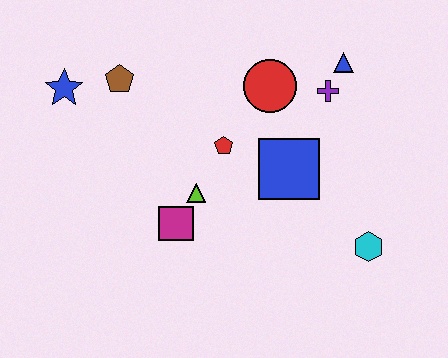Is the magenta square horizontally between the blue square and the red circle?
No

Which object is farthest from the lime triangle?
The blue triangle is farthest from the lime triangle.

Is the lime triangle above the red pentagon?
No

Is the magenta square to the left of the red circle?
Yes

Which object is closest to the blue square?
The red pentagon is closest to the blue square.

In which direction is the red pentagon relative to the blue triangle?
The red pentagon is to the left of the blue triangle.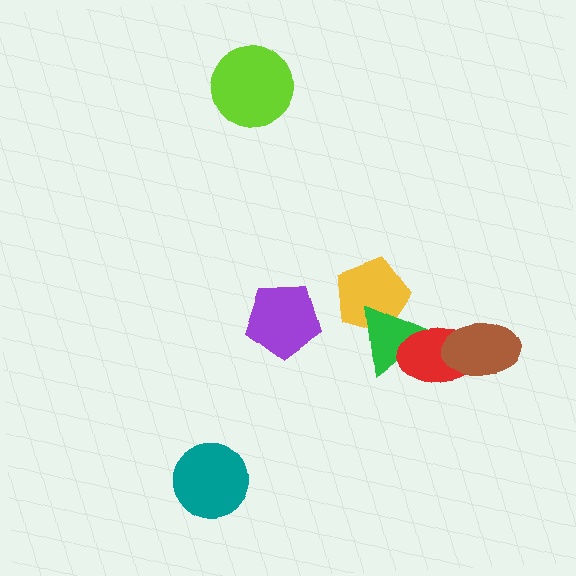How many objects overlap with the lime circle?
0 objects overlap with the lime circle.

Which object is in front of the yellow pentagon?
The green triangle is in front of the yellow pentagon.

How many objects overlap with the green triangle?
2 objects overlap with the green triangle.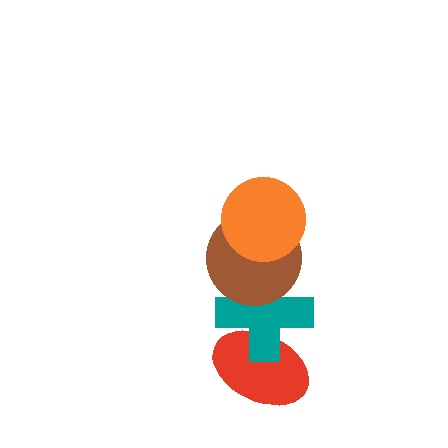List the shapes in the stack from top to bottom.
From top to bottom: the orange circle, the brown circle, the teal cross, the red ellipse.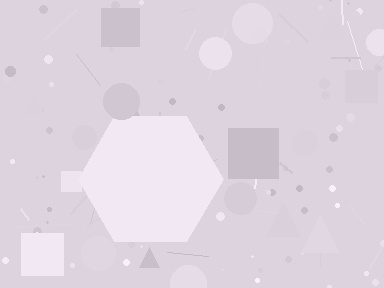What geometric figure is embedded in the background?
A hexagon is embedded in the background.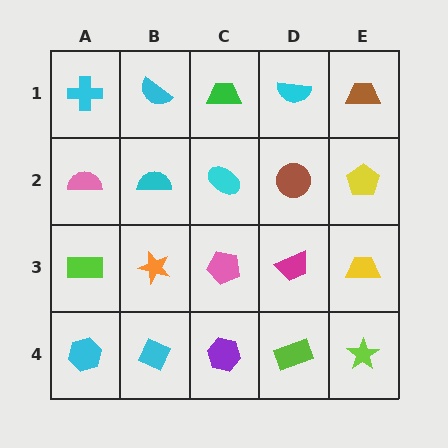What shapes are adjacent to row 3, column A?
A pink semicircle (row 2, column A), a cyan hexagon (row 4, column A), an orange star (row 3, column B).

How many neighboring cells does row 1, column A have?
2.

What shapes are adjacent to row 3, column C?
A cyan ellipse (row 2, column C), a purple hexagon (row 4, column C), an orange star (row 3, column B), a magenta trapezoid (row 3, column D).